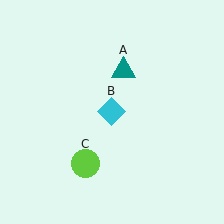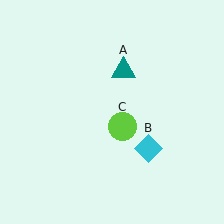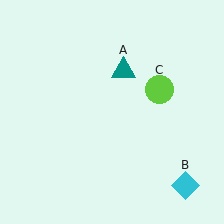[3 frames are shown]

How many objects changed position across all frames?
2 objects changed position: cyan diamond (object B), lime circle (object C).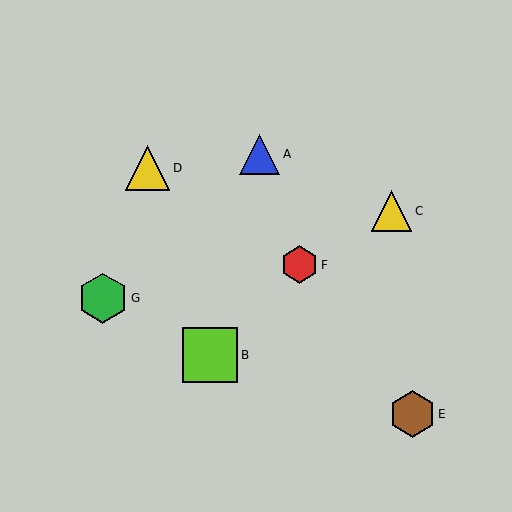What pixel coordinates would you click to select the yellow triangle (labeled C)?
Click at (391, 211) to select the yellow triangle C.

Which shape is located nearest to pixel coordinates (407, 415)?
The brown hexagon (labeled E) at (412, 414) is nearest to that location.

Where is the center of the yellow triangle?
The center of the yellow triangle is at (148, 168).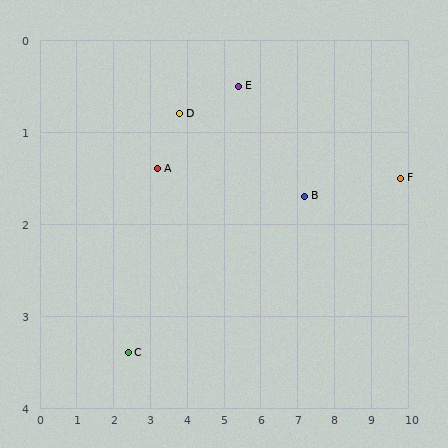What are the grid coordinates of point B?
Point B is at approximately (7.2, 1.7).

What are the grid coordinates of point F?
Point F is at approximately (9.8, 1.5).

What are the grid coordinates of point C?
Point C is at approximately (2.4, 3.4).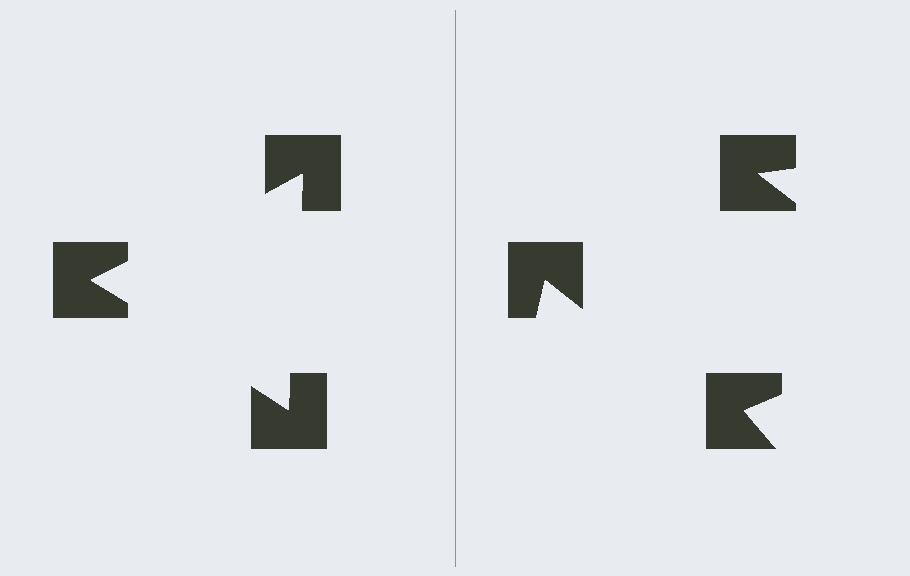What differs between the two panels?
The notched squares are positioned identically on both sides; only the wedge orientations differ. On the left they align to a triangle; on the right they are misaligned.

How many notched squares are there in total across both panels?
6 — 3 on each side.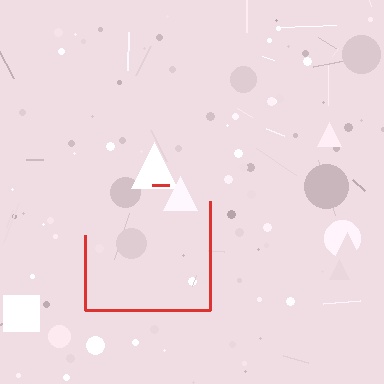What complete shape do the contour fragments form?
The contour fragments form a square.